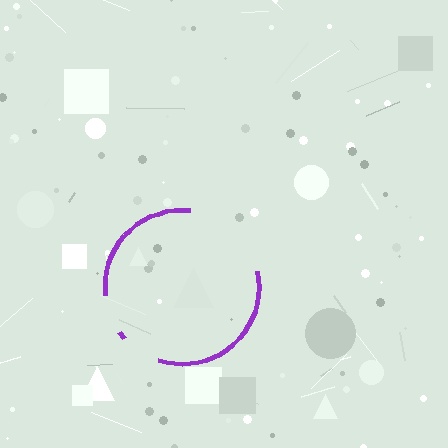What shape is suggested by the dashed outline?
The dashed outline suggests a circle.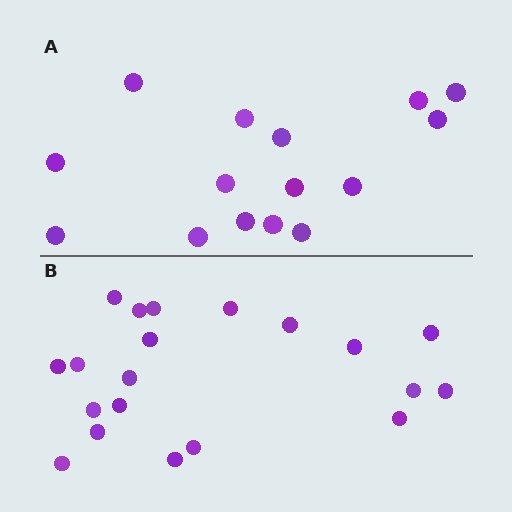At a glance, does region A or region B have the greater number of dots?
Region B (the bottom region) has more dots.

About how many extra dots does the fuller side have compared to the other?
Region B has about 5 more dots than region A.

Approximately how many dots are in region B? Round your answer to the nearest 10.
About 20 dots.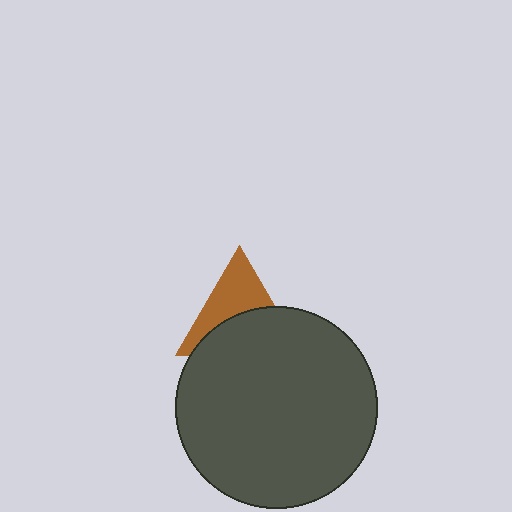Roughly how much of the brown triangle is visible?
About half of it is visible (roughly 48%).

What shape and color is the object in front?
The object in front is a dark gray circle.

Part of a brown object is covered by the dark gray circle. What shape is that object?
It is a triangle.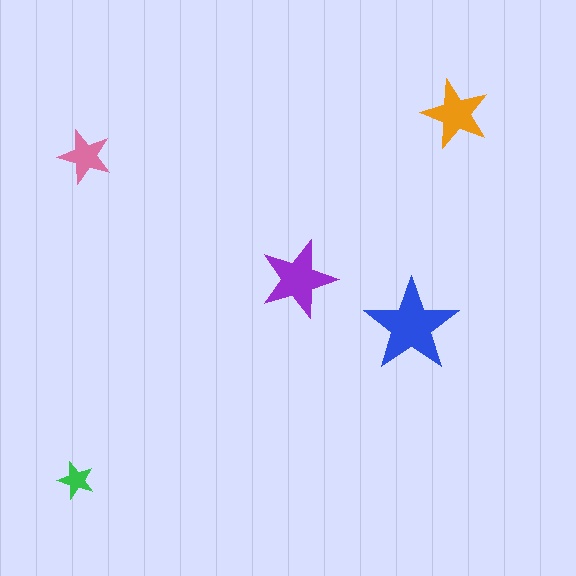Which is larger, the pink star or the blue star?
The blue one.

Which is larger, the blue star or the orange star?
The blue one.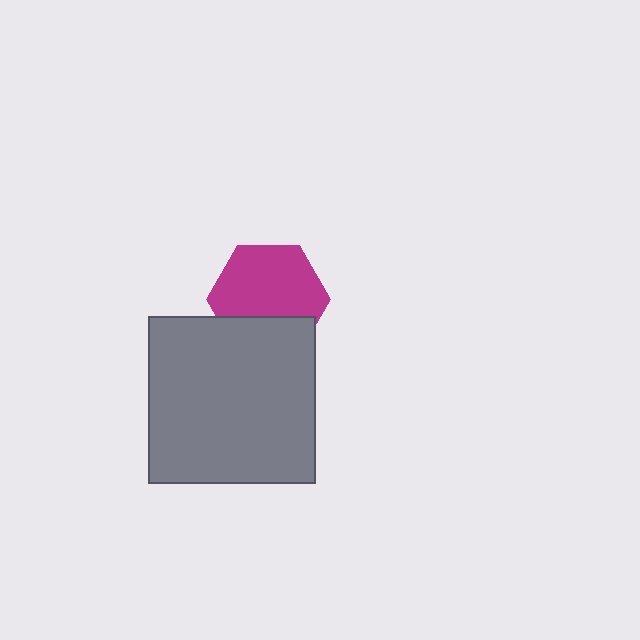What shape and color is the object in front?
The object in front is a gray square.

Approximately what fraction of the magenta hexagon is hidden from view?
Roughly 31% of the magenta hexagon is hidden behind the gray square.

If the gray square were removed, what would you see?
You would see the complete magenta hexagon.